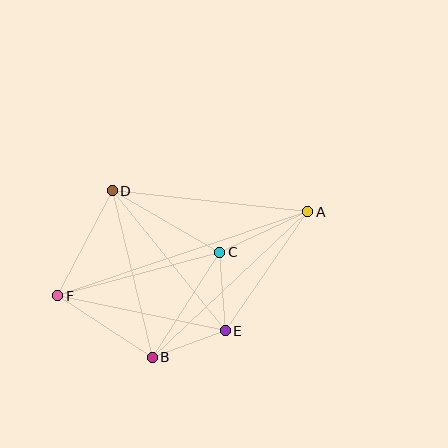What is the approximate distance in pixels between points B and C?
The distance between B and C is approximately 125 pixels.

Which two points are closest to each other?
Points B and E are closest to each other.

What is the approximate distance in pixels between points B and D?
The distance between B and D is approximately 171 pixels.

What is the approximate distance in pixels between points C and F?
The distance between C and F is approximately 168 pixels.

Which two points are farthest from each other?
Points A and F are farthest from each other.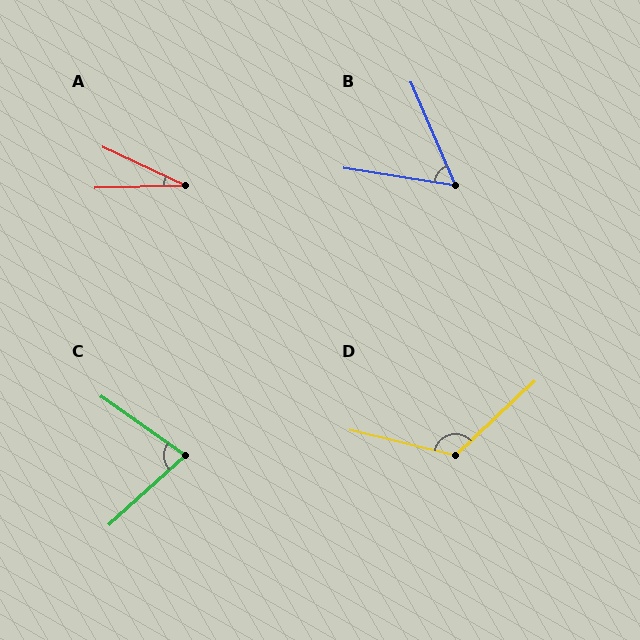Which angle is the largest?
D, at approximately 123 degrees.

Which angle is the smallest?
A, at approximately 27 degrees.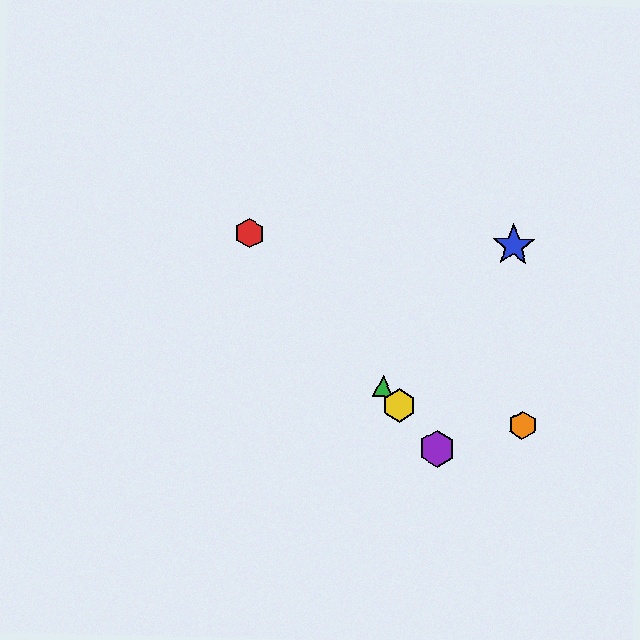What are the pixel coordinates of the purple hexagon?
The purple hexagon is at (437, 449).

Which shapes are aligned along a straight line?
The red hexagon, the green triangle, the yellow hexagon, the purple hexagon are aligned along a straight line.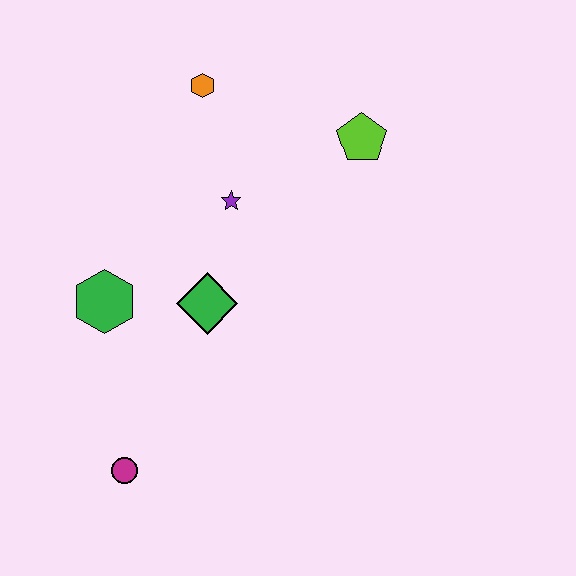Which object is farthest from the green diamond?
The lime pentagon is farthest from the green diamond.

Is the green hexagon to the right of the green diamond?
No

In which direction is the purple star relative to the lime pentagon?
The purple star is to the left of the lime pentagon.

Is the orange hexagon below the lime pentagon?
No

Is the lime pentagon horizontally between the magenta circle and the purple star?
No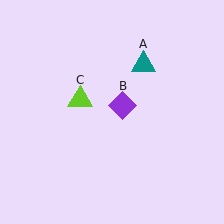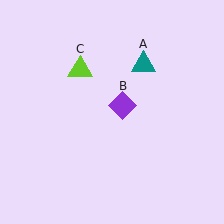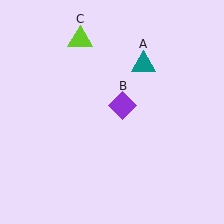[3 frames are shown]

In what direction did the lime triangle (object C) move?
The lime triangle (object C) moved up.